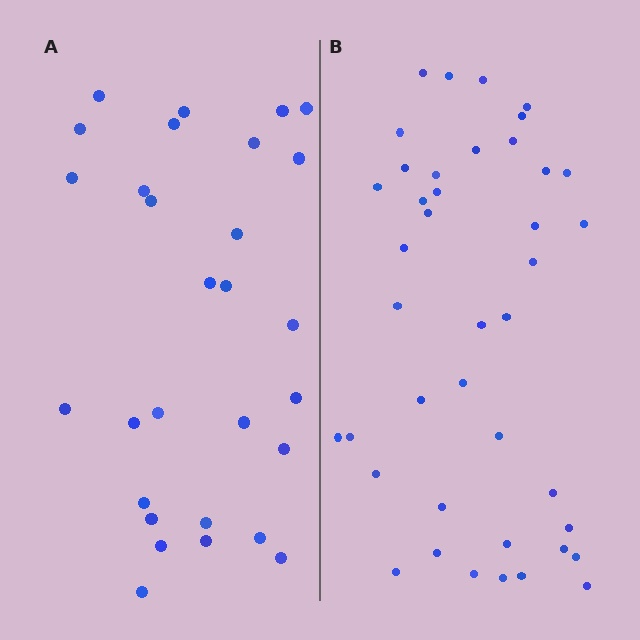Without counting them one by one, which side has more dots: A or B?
Region B (the right region) has more dots.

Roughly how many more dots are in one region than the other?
Region B has roughly 12 or so more dots than region A.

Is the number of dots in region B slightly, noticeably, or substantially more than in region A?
Region B has noticeably more, but not dramatically so. The ratio is roughly 1.4 to 1.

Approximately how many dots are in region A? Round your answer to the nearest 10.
About 30 dots. (The exact count is 29, which rounds to 30.)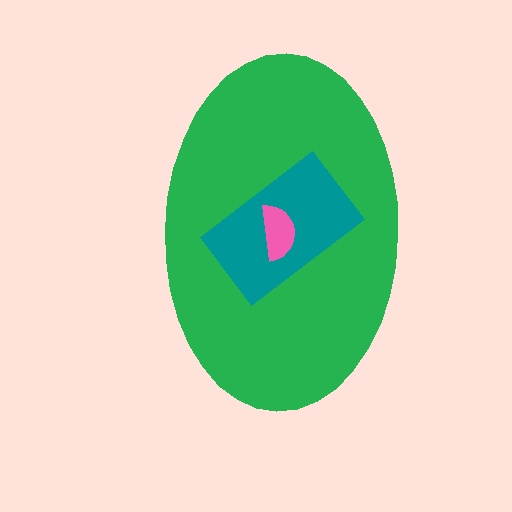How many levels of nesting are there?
3.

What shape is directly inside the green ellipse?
The teal rectangle.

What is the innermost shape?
The pink semicircle.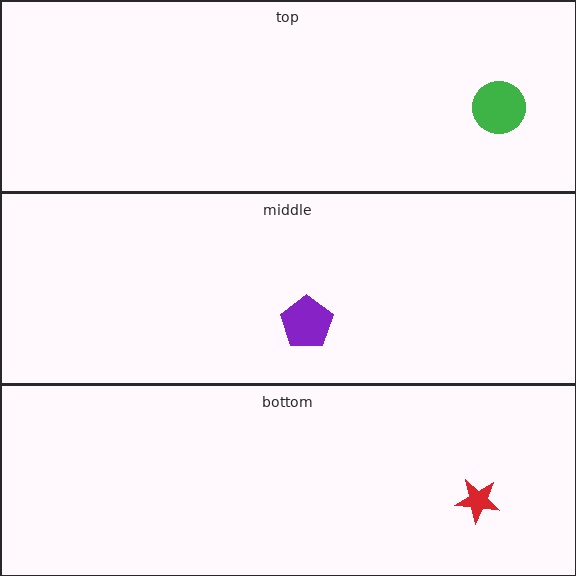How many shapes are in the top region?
1.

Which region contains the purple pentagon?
The middle region.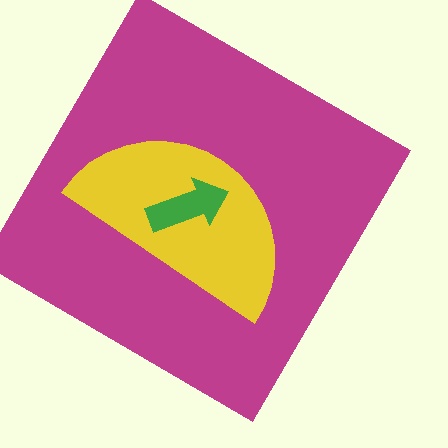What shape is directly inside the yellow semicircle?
The green arrow.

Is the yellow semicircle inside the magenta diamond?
Yes.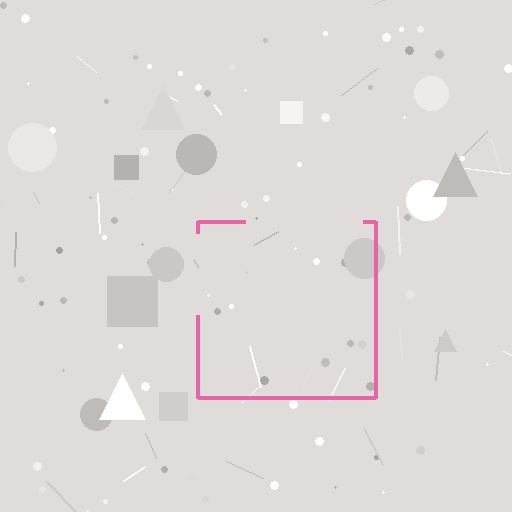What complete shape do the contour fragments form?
The contour fragments form a square.